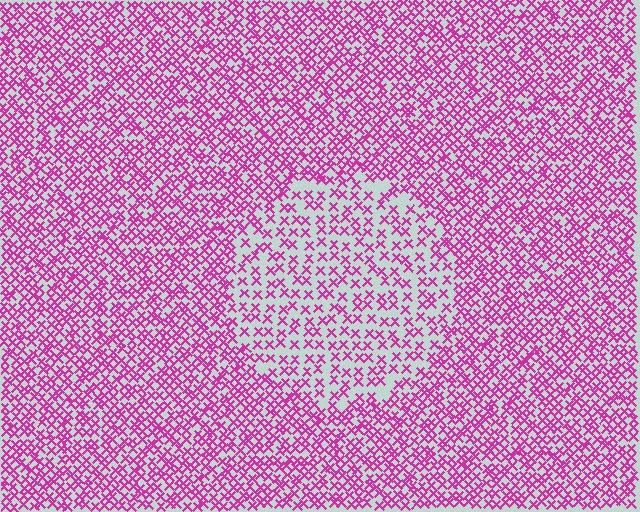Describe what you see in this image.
The image contains small magenta elements arranged at two different densities. A circle-shaped region is visible where the elements are less densely packed than the surrounding area.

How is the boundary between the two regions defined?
The boundary is defined by a change in element density (approximately 1.9x ratio). All elements are the same color, size, and shape.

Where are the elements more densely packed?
The elements are more densely packed outside the circle boundary.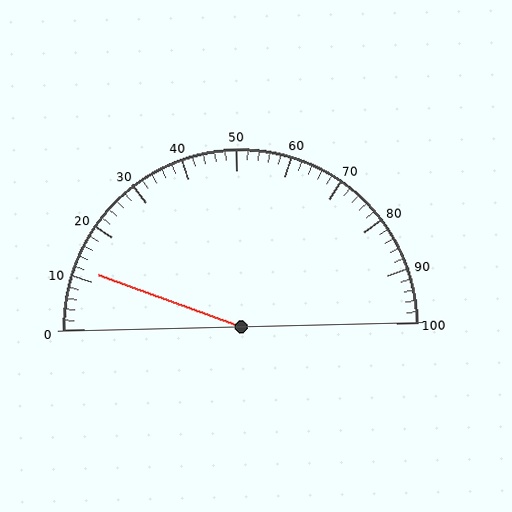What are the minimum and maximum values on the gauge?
The gauge ranges from 0 to 100.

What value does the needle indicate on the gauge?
The needle indicates approximately 12.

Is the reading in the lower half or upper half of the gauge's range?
The reading is in the lower half of the range (0 to 100).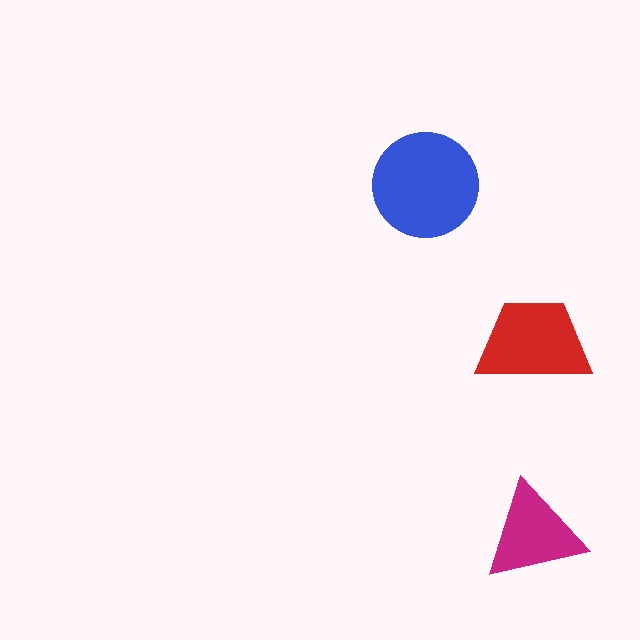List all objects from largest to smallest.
The blue circle, the red trapezoid, the magenta triangle.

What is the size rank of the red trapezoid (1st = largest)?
2nd.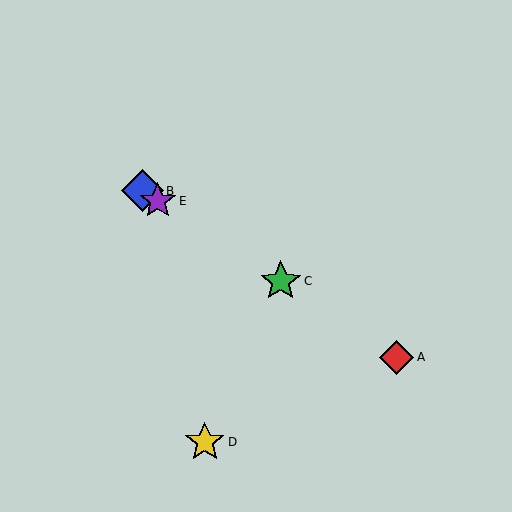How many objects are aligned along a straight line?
4 objects (A, B, C, E) are aligned along a straight line.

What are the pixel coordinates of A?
Object A is at (397, 357).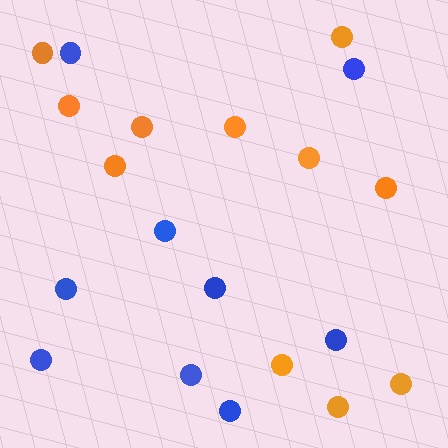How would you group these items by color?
There are 2 groups: one group of orange circles (11) and one group of blue circles (9).